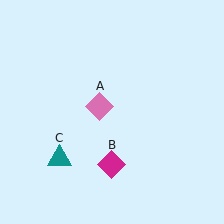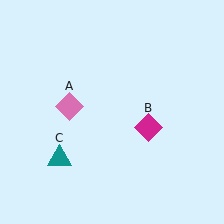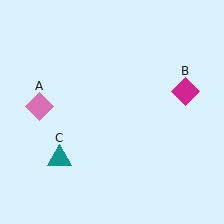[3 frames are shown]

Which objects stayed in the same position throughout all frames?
Teal triangle (object C) remained stationary.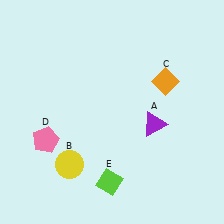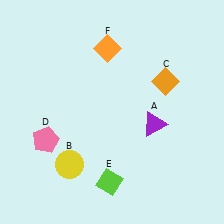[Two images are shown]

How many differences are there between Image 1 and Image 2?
There is 1 difference between the two images.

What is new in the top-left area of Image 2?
An orange diamond (F) was added in the top-left area of Image 2.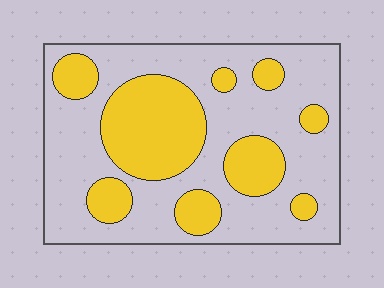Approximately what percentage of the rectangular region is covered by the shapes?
Approximately 35%.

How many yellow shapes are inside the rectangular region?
9.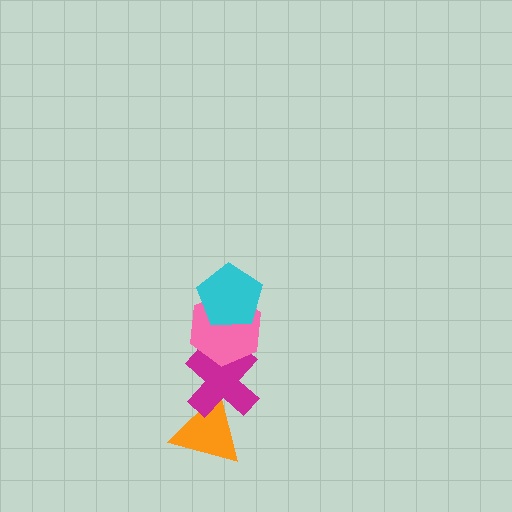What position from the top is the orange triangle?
The orange triangle is 4th from the top.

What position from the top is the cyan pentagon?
The cyan pentagon is 1st from the top.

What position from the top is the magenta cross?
The magenta cross is 3rd from the top.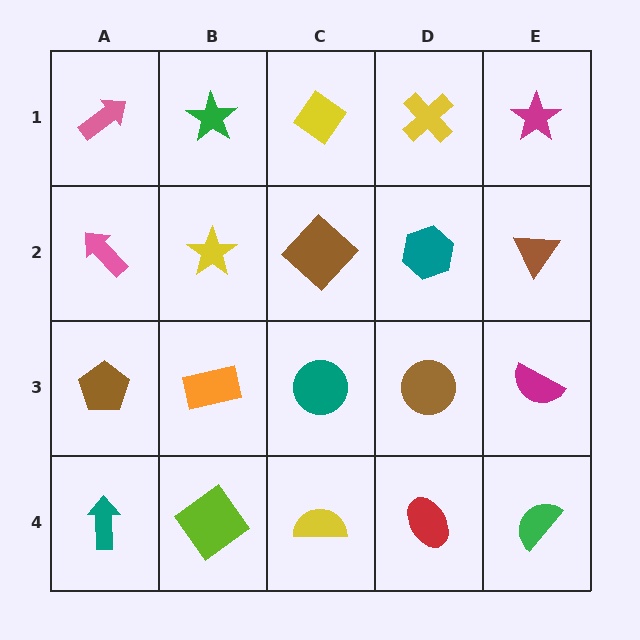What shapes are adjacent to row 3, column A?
A pink arrow (row 2, column A), a teal arrow (row 4, column A), an orange rectangle (row 3, column B).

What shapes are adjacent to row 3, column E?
A brown triangle (row 2, column E), a green semicircle (row 4, column E), a brown circle (row 3, column D).